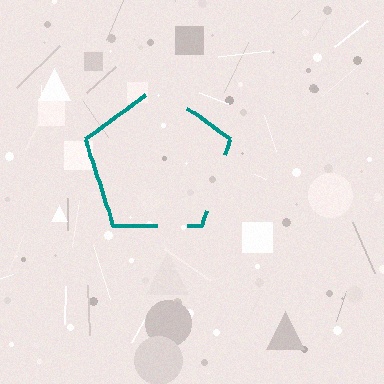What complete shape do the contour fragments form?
The contour fragments form a pentagon.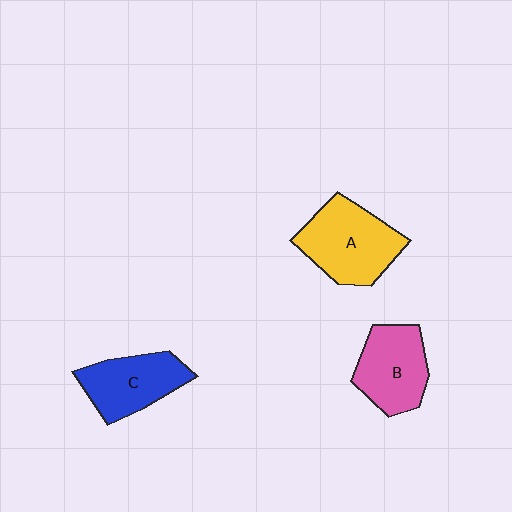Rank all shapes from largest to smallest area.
From largest to smallest: A (yellow), B (pink), C (blue).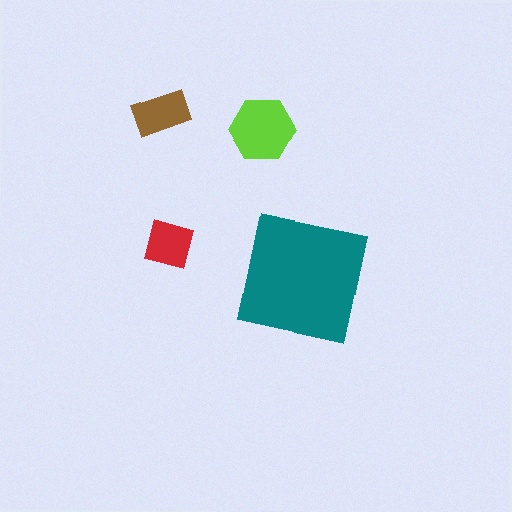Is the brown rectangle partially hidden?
No, the brown rectangle is fully visible.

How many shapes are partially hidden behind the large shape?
0 shapes are partially hidden.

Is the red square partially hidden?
No, the red square is fully visible.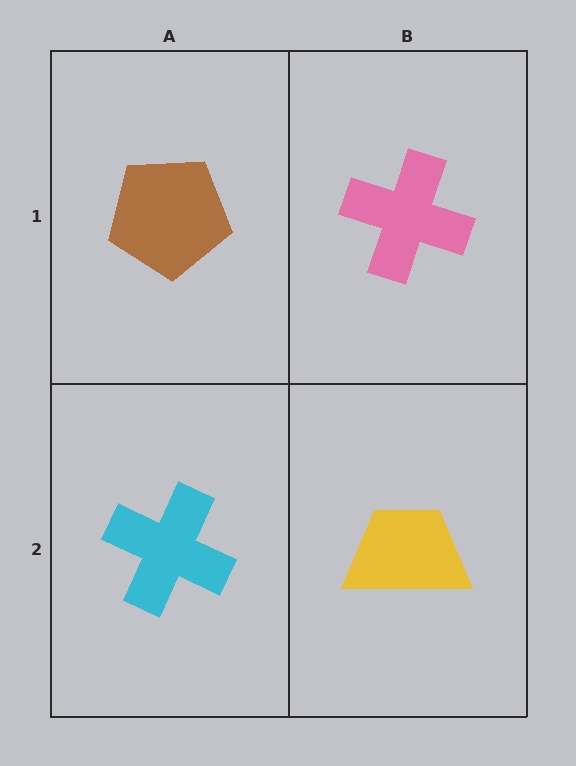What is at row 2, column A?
A cyan cross.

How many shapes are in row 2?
2 shapes.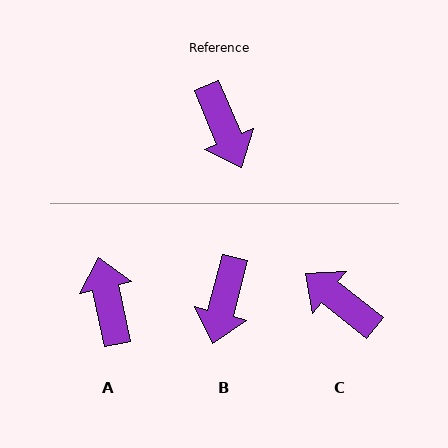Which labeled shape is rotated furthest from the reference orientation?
A, about 170 degrees away.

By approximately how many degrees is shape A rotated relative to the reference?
Approximately 170 degrees counter-clockwise.